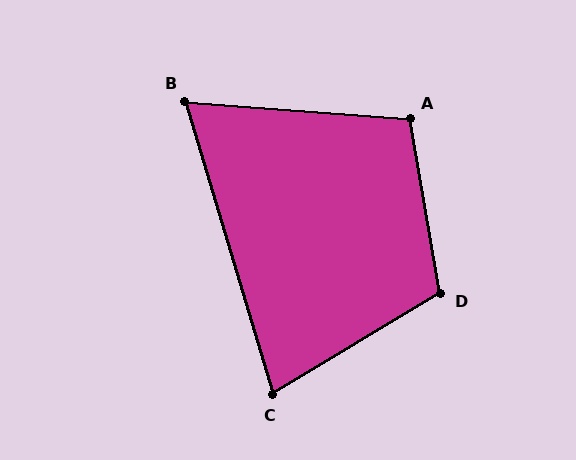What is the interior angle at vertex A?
Approximately 104 degrees (obtuse).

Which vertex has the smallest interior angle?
B, at approximately 69 degrees.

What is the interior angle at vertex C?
Approximately 76 degrees (acute).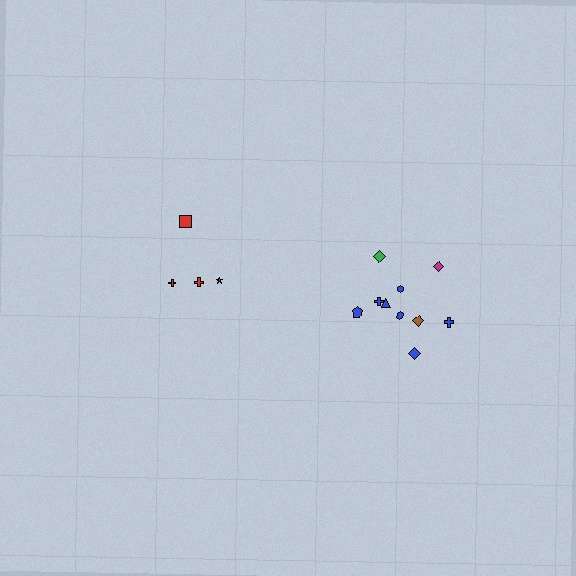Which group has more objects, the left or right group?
The right group.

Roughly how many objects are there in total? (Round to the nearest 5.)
Roughly 15 objects in total.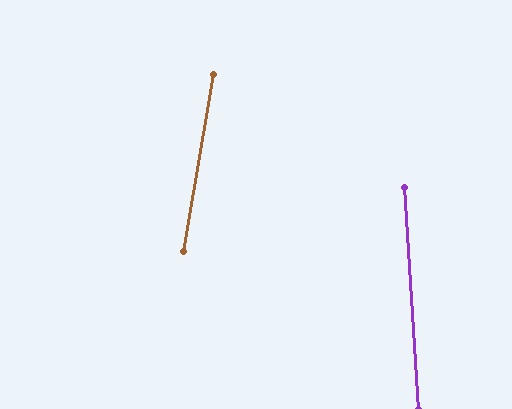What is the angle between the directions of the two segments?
Approximately 13 degrees.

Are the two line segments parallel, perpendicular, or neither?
Neither parallel nor perpendicular — they differ by about 13°.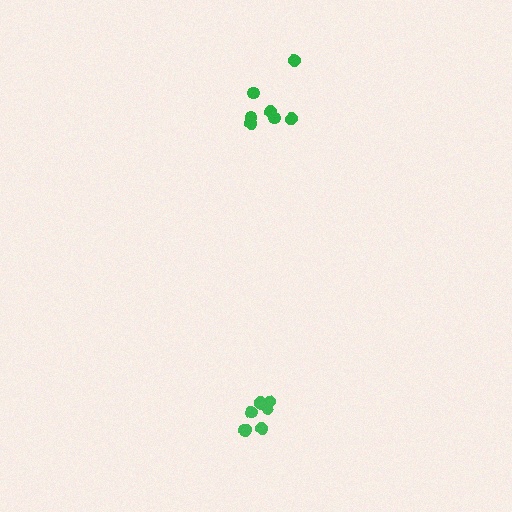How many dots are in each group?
Group 1: 7 dots, Group 2: 8 dots (15 total).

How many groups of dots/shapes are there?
There are 2 groups.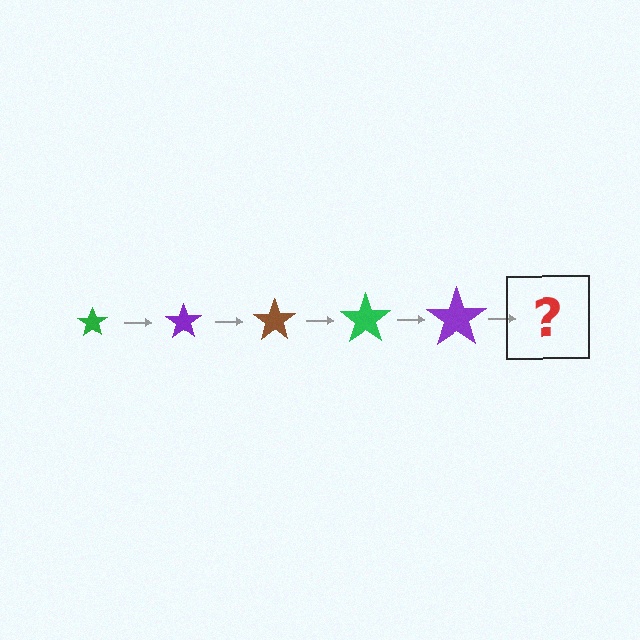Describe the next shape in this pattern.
It should be a brown star, larger than the previous one.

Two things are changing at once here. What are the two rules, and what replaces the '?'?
The two rules are that the star grows larger each step and the color cycles through green, purple, and brown. The '?' should be a brown star, larger than the previous one.